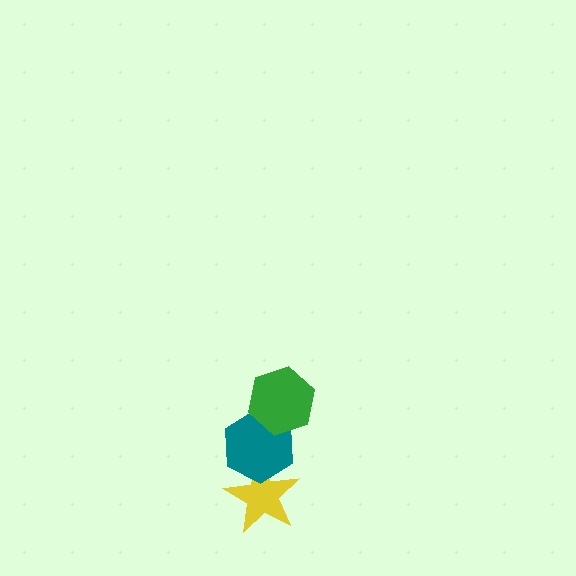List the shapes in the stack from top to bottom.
From top to bottom: the green hexagon, the teal hexagon, the yellow star.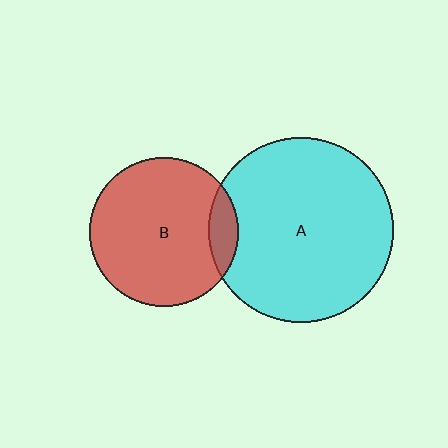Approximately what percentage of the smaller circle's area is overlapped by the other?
Approximately 10%.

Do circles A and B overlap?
Yes.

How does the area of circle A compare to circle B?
Approximately 1.5 times.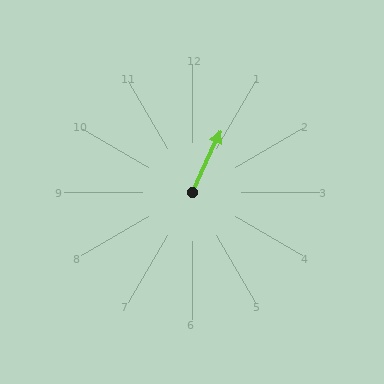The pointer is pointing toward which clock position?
Roughly 1 o'clock.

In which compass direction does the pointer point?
Northeast.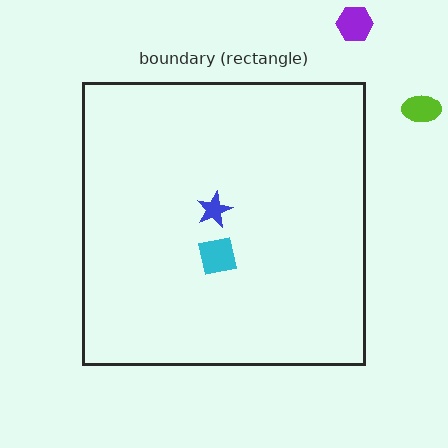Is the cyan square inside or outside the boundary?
Inside.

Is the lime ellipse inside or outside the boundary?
Outside.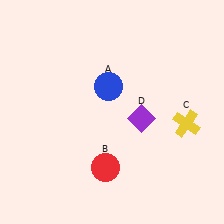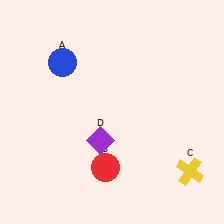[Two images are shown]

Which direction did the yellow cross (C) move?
The yellow cross (C) moved down.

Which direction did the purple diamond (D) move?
The purple diamond (D) moved left.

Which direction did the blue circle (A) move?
The blue circle (A) moved left.